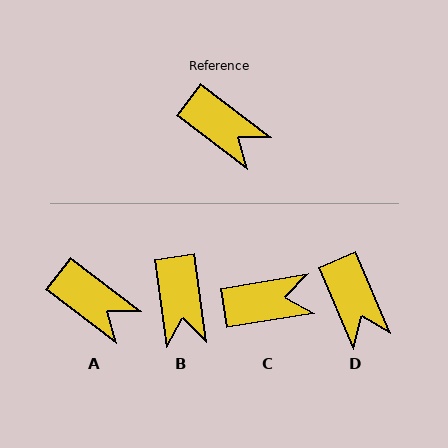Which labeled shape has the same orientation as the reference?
A.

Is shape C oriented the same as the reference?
No, it is off by about 46 degrees.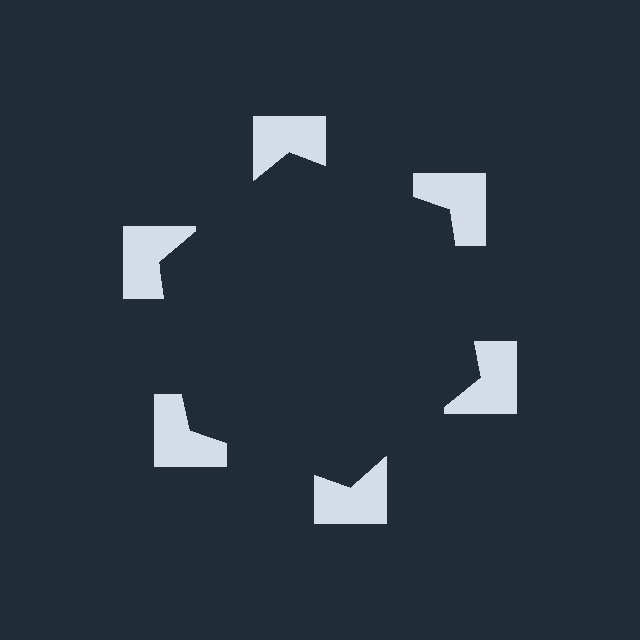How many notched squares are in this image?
There are 6 — one at each vertex of the illusory hexagon.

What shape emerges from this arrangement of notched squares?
An illusory hexagon — its edges are inferred from the aligned wedge cuts in the notched squares, not physically drawn.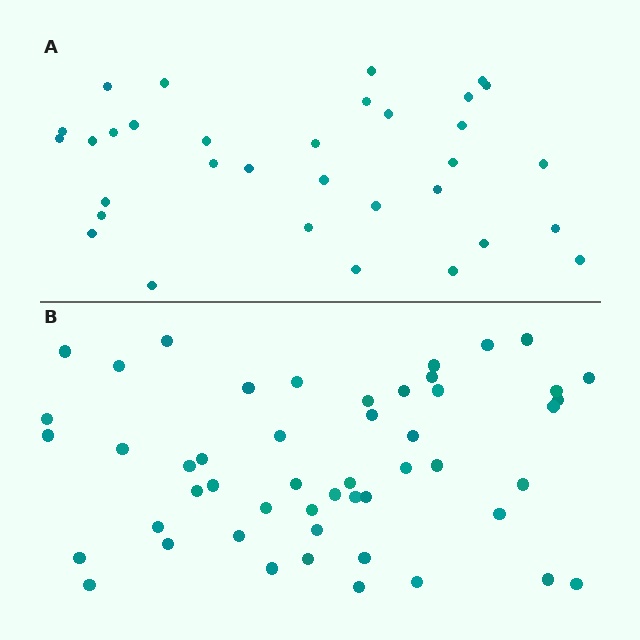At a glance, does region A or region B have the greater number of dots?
Region B (the bottom region) has more dots.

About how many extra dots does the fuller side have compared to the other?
Region B has approximately 15 more dots than region A.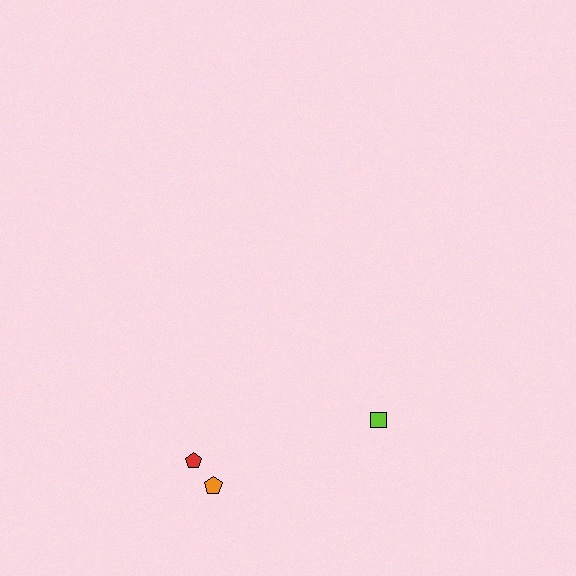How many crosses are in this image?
There are no crosses.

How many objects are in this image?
There are 3 objects.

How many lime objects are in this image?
There is 1 lime object.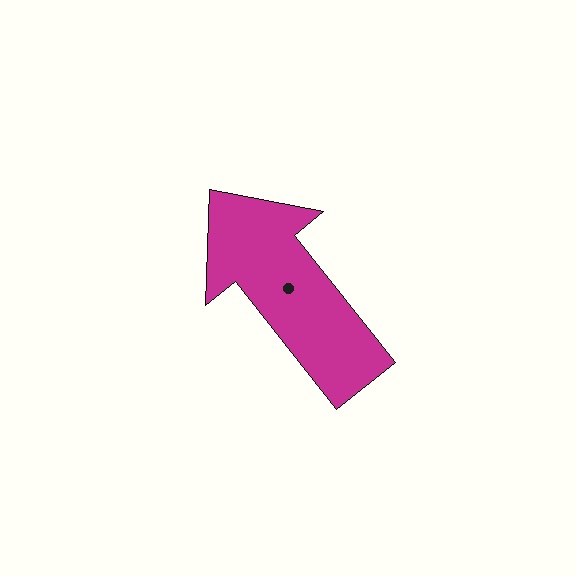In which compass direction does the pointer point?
Northwest.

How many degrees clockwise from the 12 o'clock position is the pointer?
Approximately 321 degrees.